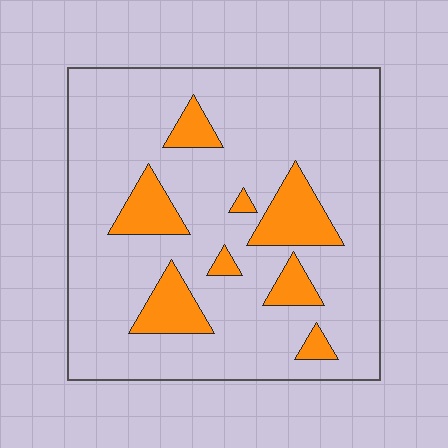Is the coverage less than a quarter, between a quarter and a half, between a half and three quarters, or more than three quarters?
Less than a quarter.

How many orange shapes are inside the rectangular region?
8.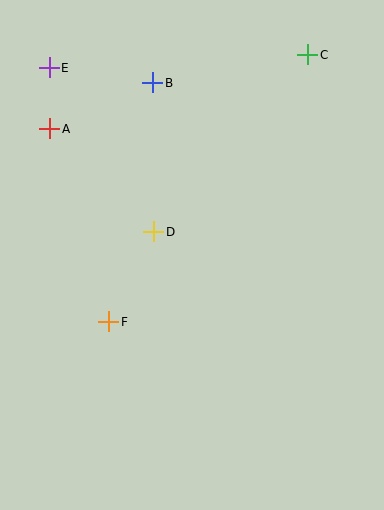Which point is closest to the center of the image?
Point D at (154, 232) is closest to the center.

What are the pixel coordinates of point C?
Point C is at (308, 55).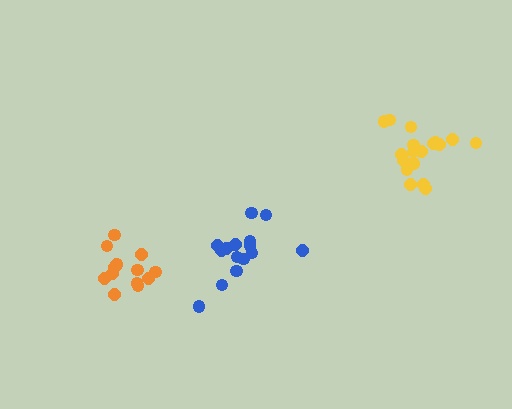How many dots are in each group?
Group 1: 14 dots, Group 2: 19 dots, Group 3: 15 dots (48 total).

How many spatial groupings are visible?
There are 3 spatial groupings.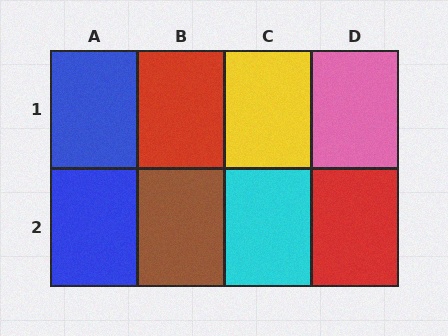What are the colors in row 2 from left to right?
Blue, brown, cyan, red.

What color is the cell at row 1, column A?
Blue.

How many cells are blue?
2 cells are blue.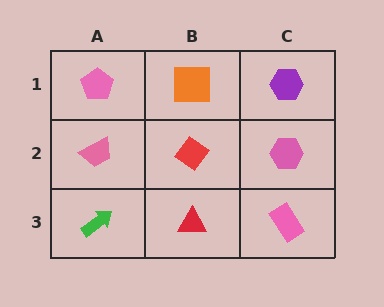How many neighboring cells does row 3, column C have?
2.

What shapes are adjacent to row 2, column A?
A pink pentagon (row 1, column A), a green arrow (row 3, column A), a red diamond (row 2, column B).